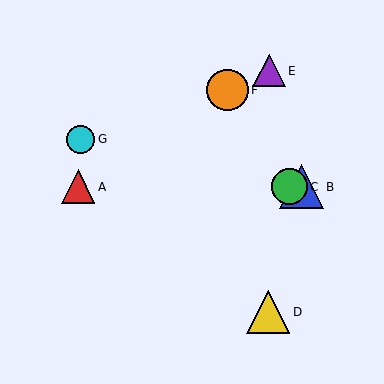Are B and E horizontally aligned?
No, B is at y≈187 and E is at y≈71.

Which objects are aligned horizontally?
Objects A, B, C are aligned horizontally.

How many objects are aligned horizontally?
3 objects (A, B, C) are aligned horizontally.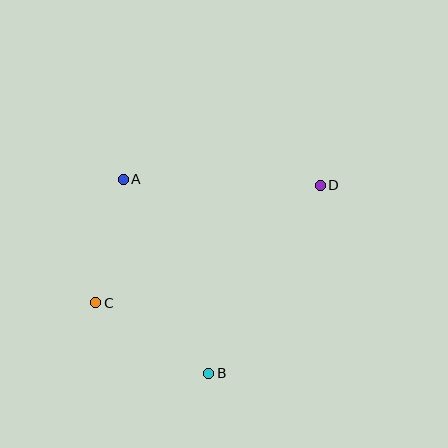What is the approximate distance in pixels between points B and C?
The distance between B and C is approximately 133 pixels.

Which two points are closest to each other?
Points A and C are closest to each other.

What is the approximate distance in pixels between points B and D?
The distance between B and D is approximately 218 pixels.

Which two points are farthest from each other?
Points C and D are farthest from each other.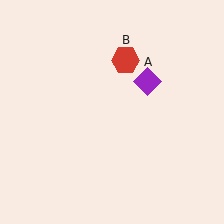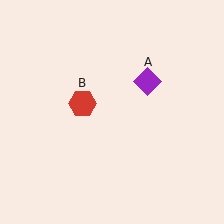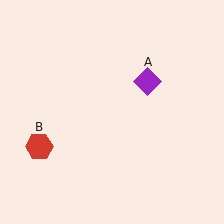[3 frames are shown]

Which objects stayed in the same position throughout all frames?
Purple diamond (object A) remained stationary.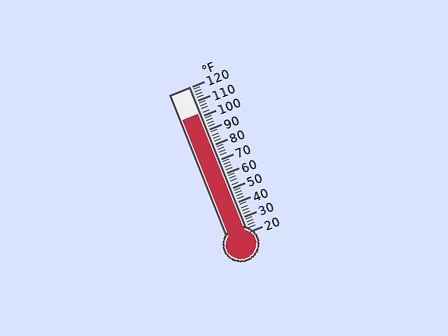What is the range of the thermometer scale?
The thermometer scale ranges from 20°F to 120°F.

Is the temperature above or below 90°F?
The temperature is above 90°F.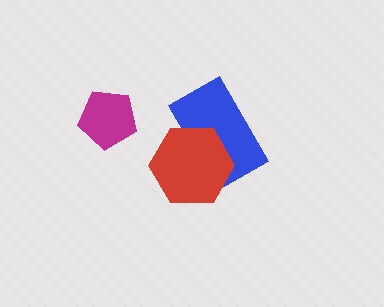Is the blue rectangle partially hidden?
Yes, it is partially covered by another shape.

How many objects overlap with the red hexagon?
1 object overlaps with the red hexagon.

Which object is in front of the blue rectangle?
The red hexagon is in front of the blue rectangle.